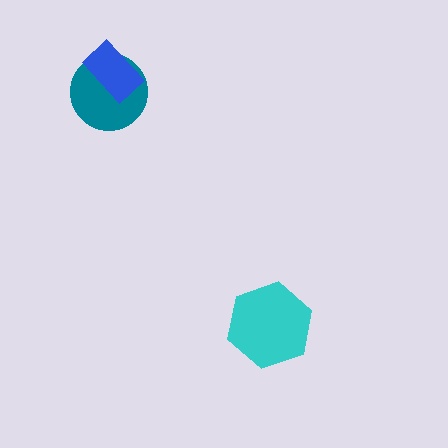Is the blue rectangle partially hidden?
No, no other shape covers it.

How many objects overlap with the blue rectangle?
1 object overlaps with the blue rectangle.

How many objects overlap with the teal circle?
1 object overlaps with the teal circle.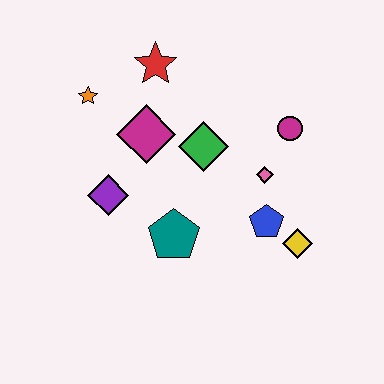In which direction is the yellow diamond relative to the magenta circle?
The yellow diamond is below the magenta circle.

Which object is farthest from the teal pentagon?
The red star is farthest from the teal pentagon.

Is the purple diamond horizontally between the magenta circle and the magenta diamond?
No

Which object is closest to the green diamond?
The magenta diamond is closest to the green diamond.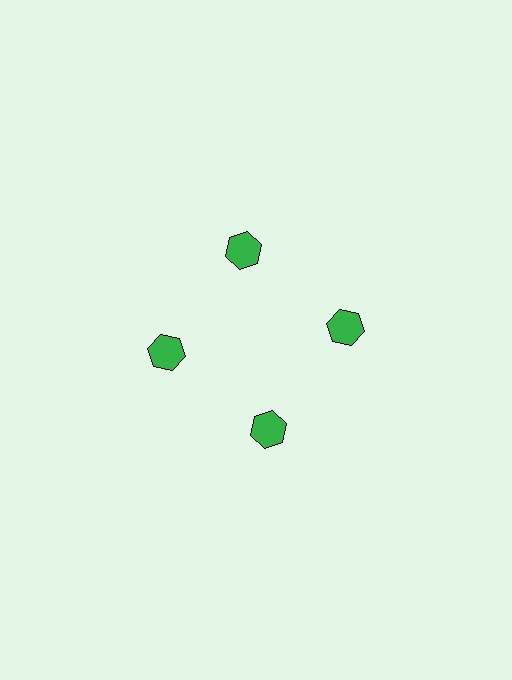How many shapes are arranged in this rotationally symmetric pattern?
There are 4 shapes, arranged in 4 groups of 1.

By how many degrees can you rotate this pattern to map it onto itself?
The pattern maps onto itself every 90 degrees of rotation.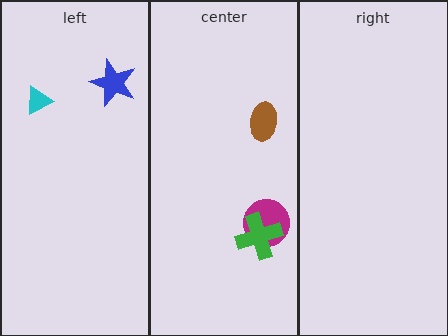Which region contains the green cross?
The center region.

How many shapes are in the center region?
3.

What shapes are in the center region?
The magenta circle, the green cross, the brown ellipse.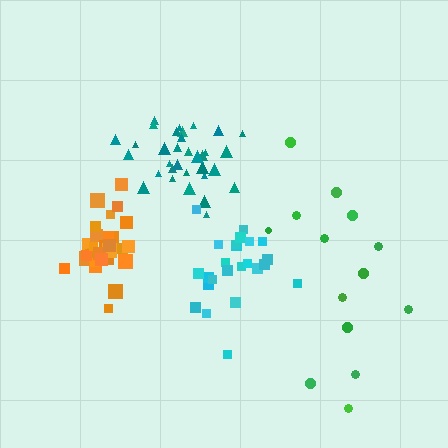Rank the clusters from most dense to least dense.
orange, teal, cyan, green.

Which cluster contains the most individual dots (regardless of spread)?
Teal (33).